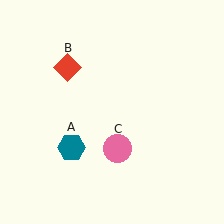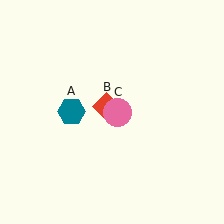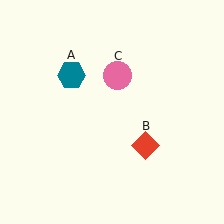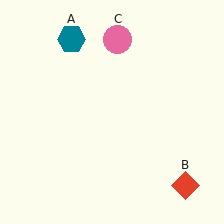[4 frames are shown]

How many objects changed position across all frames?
3 objects changed position: teal hexagon (object A), red diamond (object B), pink circle (object C).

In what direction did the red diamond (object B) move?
The red diamond (object B) moved down and to the right.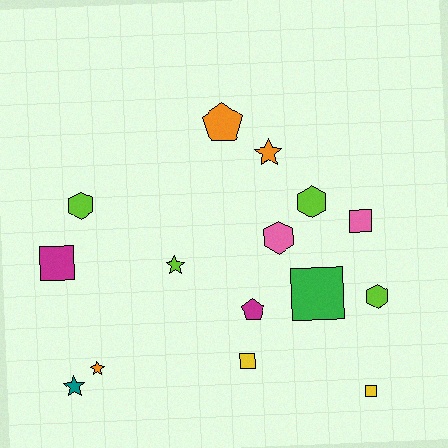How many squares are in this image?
There are 5 squares.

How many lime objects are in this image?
There are 4 lime objects.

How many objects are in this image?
There are 15 objects.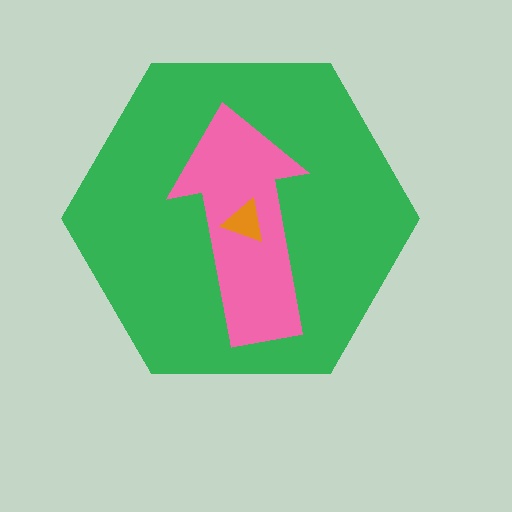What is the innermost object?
The orange triangle.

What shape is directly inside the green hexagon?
The pink arrow.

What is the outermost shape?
The green hexagon.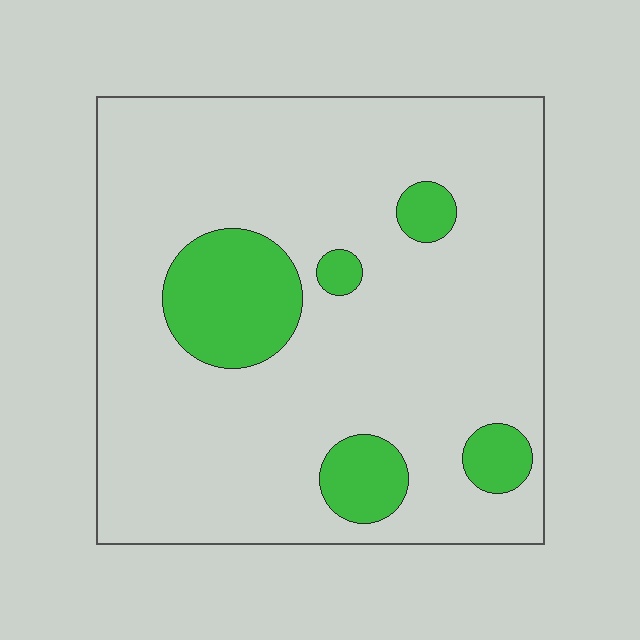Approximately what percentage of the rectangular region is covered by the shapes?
Approximately 15%.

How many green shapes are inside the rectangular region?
5.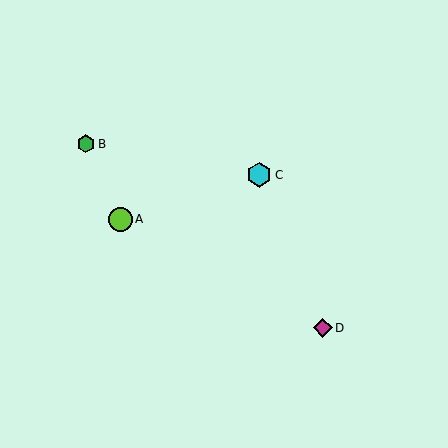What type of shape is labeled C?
Shape C is a cyan hexagon.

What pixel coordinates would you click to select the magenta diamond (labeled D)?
Click at (323, 328) to select the magenta diamond D.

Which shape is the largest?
The cyan hexagon (labeled C) is the largest.